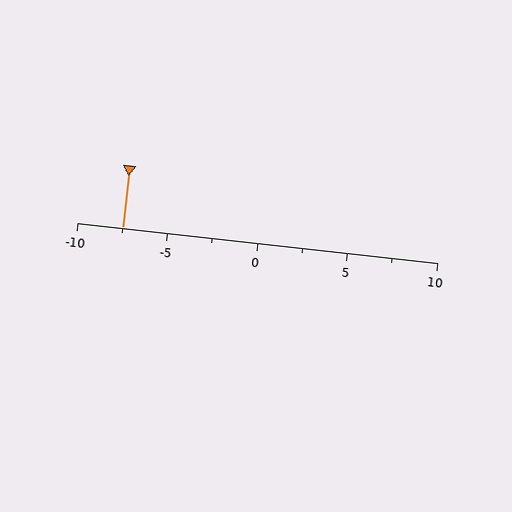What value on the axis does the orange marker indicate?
The marker indicates approximately -7.5.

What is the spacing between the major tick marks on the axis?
The major ticks are spaced 5 apart.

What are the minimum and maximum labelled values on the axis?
The axis runs from -10 to 10.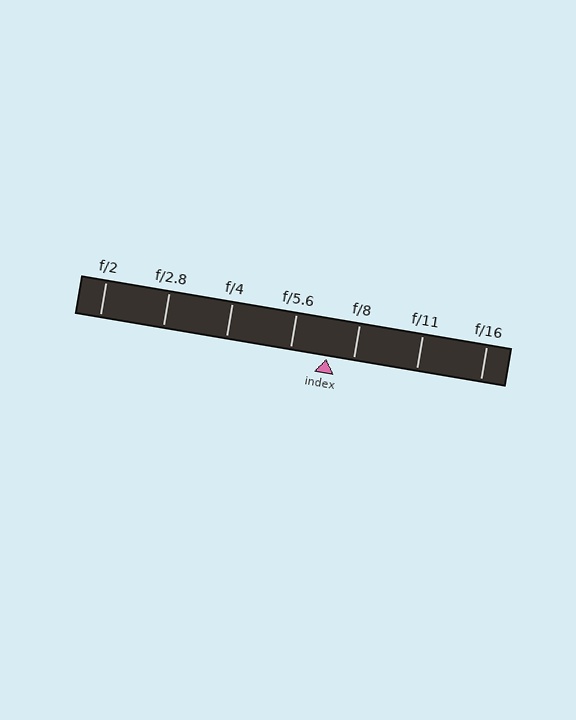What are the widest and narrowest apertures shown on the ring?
The widest aperture shown is f/2 and the narrowest is f/16.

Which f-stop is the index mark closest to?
The index mark is closest to f/8.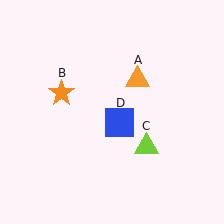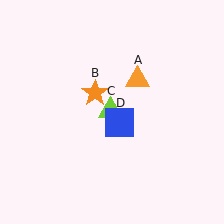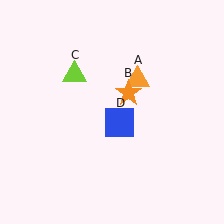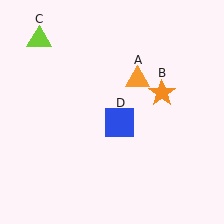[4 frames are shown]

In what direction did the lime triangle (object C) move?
The lime triangle (object C) moved up and to the left.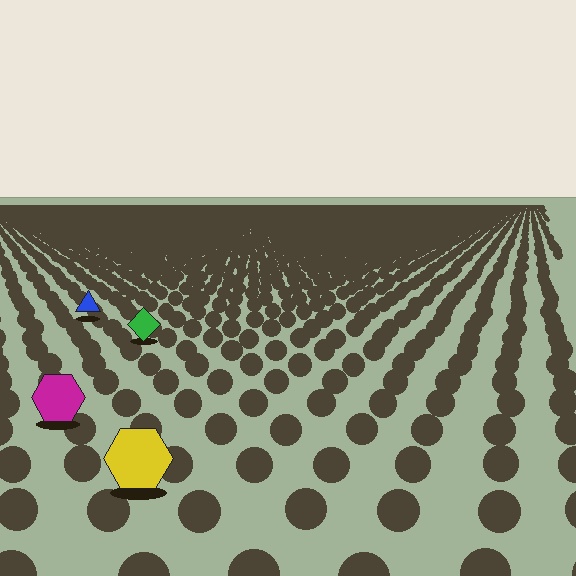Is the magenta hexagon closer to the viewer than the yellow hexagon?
No. The yellow hexagon is closer — you can tell from the texture gradient: the ground texture is coarser near it.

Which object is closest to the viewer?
The yellow hexagon is closest. The texture marks near it are larger and more spread out.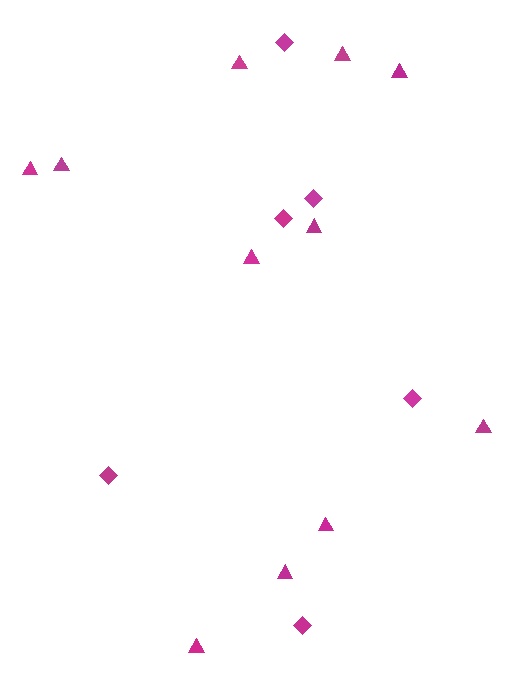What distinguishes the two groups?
There are 2 groups: one group of diamonds (6) and one group of triangles (11).